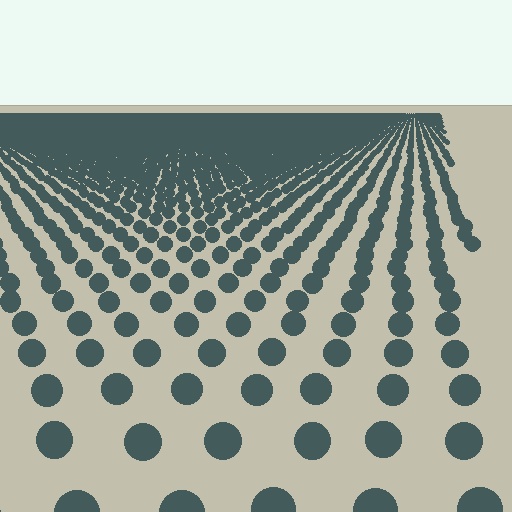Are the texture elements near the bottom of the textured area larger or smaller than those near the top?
Larger. Near the bottom, elements are closer to the viewer and appear at a bigger on-screen size.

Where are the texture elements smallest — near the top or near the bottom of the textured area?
Near the top.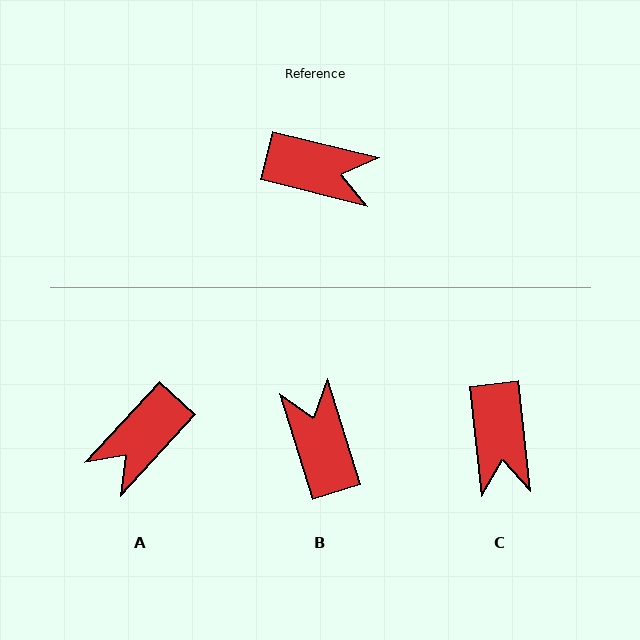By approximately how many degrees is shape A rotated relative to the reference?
Approximately 119 degrees clockwise.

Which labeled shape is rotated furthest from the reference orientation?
B, about 121 degrees away.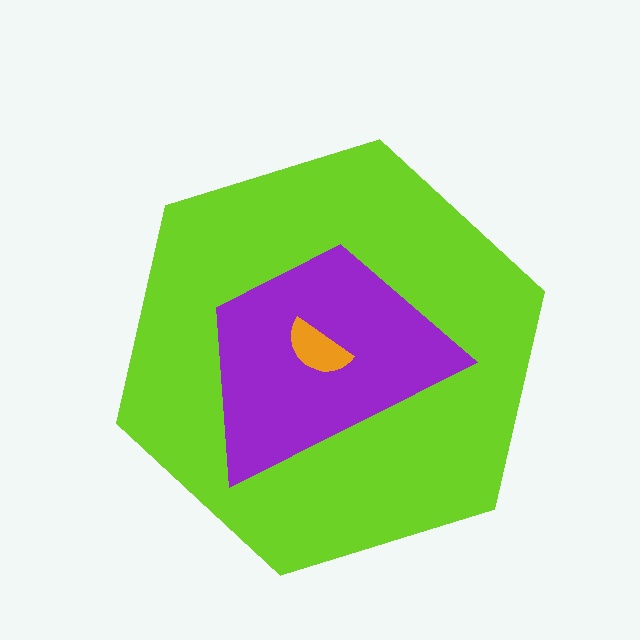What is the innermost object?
The orange semicircle.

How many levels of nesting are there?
3.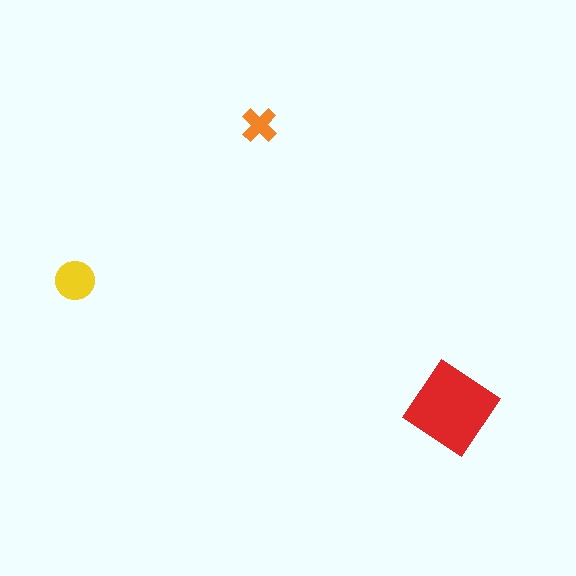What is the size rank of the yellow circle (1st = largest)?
2nd.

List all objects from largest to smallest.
The red diamond, the yellow circle, the orange cross.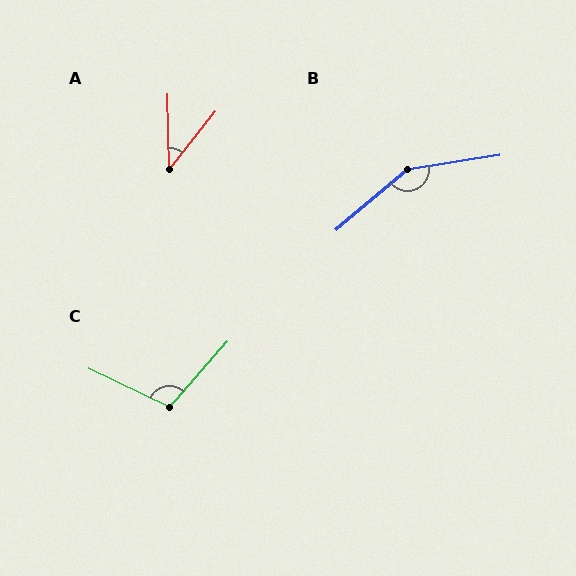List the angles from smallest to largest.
A (40°), C (105°), B (149°).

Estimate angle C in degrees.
Approximately 105 degrees.